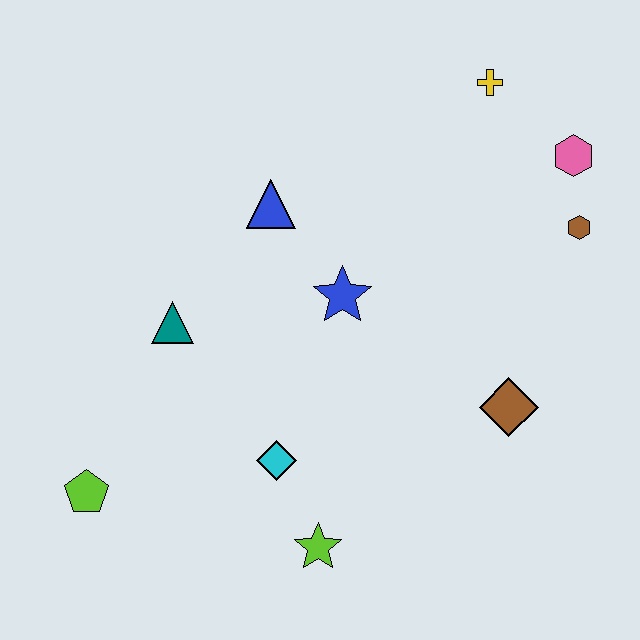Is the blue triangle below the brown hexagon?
No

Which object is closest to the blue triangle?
The blue star is closest to the blue triangle.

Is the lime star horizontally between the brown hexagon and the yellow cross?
No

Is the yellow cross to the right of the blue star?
Yes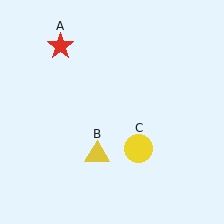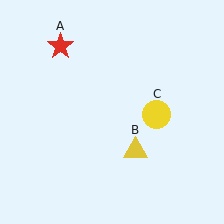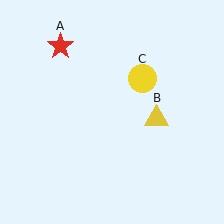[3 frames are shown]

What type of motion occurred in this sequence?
The yellow triangle (object B), yellow circle (object C) rotated counterclockwise around the center of the scene.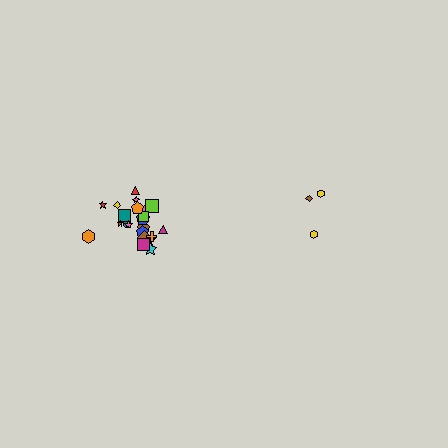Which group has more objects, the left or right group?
The left group.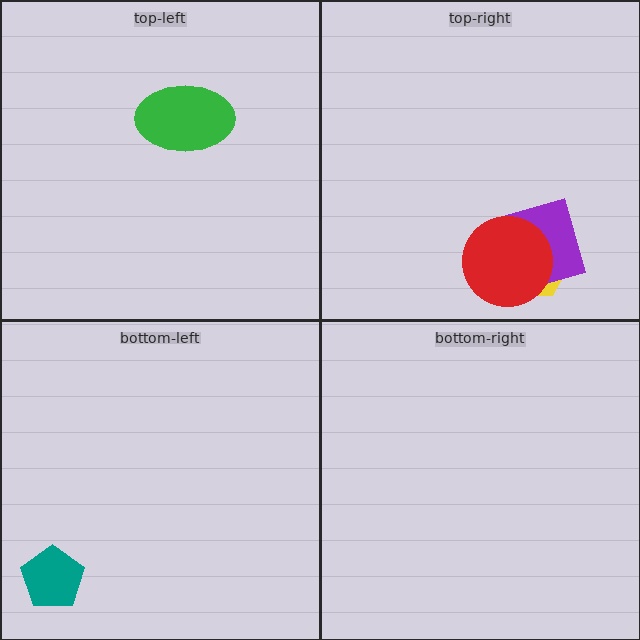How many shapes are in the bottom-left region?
1.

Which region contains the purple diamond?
The top-right region.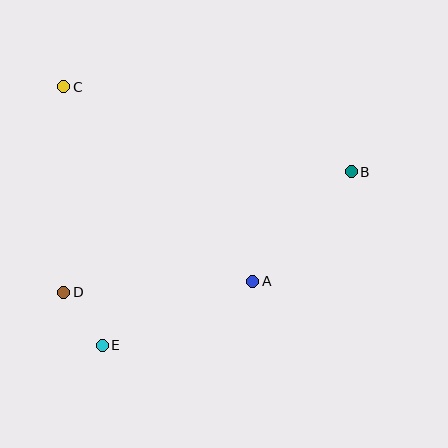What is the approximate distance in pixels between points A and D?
The distance between A and D is approximately 189 pixels.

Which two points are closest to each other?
Points D and E are closest to each other.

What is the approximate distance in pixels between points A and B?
The distance between A and B is approximately 147 pixels.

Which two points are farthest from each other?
Points B and D are farthest from each other.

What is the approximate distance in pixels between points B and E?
The distance between B and E is approximately 304 pixels.